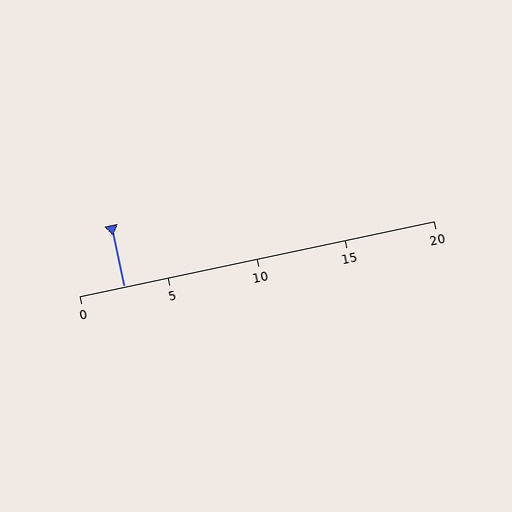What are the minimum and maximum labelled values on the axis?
The axis runs from 0 to 20.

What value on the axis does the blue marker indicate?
The marker indicates approximately 2.5.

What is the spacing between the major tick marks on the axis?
The major ticks are spaced 5 apart.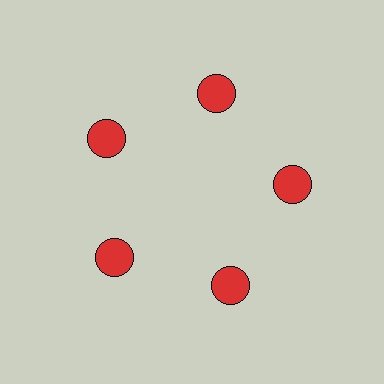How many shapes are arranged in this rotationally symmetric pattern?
There are 5 shapes, arranged in 5 groups of 1.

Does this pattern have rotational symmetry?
Yes, this pattern has 5-fold rotational symmetry. It looks the same after rotating 72 degrees around the center.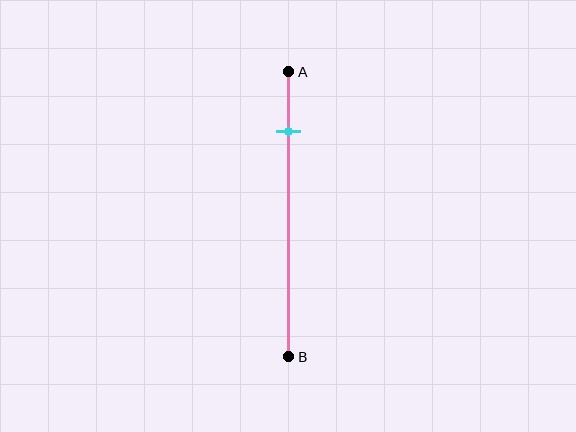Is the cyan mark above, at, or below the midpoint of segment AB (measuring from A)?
The cyan mark is above the midpoint of segment AB.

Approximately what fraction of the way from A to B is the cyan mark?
The cyan mark is approximately 20% of the way from A to B.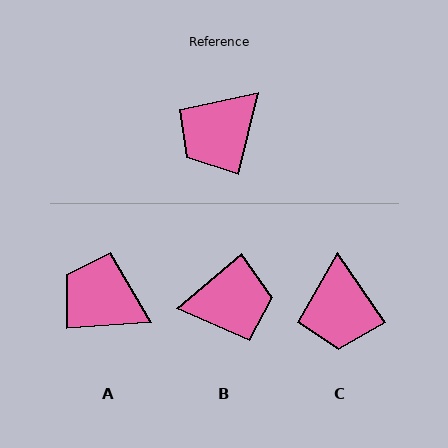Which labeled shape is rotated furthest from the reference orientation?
B, about 144 degrees away.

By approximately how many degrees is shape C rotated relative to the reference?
Approximately 48 degrees counter-clockwise.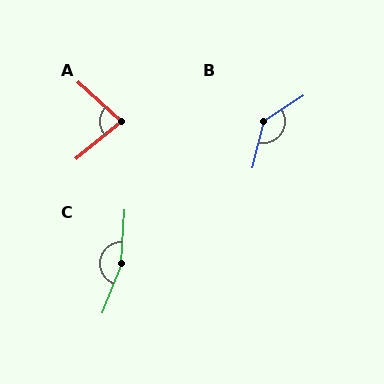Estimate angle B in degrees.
Approximately 137 degrees.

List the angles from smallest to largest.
A (82°), B (137°), C (162°).